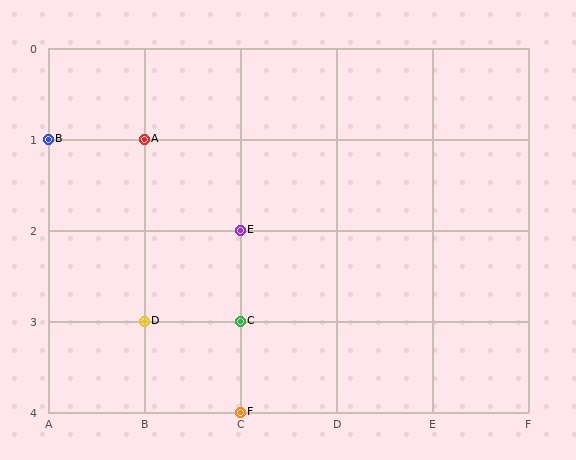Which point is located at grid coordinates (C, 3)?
Point C is at (C, 3).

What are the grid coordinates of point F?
Point F is at grid coordinates (C, 4).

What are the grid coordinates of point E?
Point E is at grid coordinates (C, 2).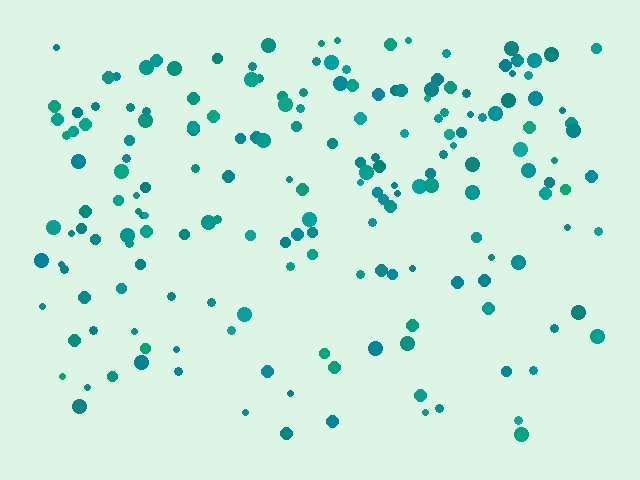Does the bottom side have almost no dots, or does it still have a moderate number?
Still a moderate number, just noticeably fewer than the top.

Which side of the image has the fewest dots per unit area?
The bottom.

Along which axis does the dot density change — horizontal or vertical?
Vertical.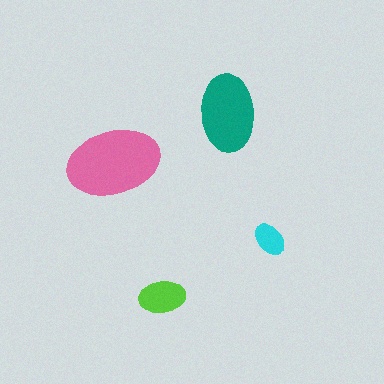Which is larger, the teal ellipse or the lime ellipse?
The teal one.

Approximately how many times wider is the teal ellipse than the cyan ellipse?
About 2.5 times wider.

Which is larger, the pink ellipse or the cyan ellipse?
The pink one.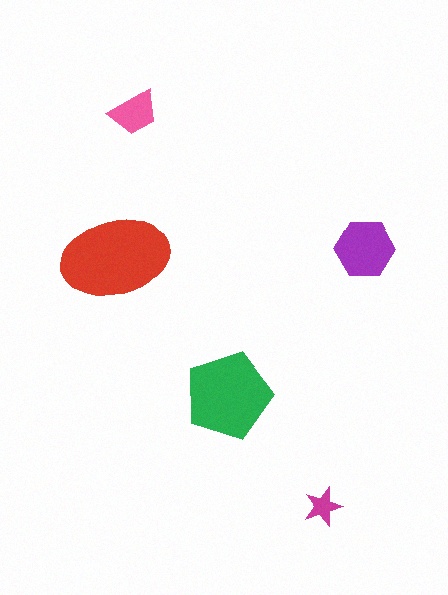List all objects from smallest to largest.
The magenta star, the pink trapezoid, the purple hexagon, the green pentagon, the red ellipse.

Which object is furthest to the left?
The red ellipse is leftmost.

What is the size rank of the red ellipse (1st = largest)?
1st.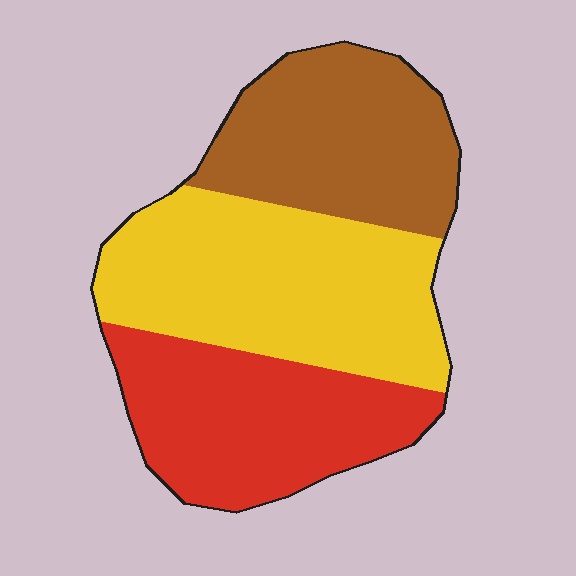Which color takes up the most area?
Yellow, at roughly 40%.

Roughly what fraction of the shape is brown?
Brown covers around 30% of the shape.